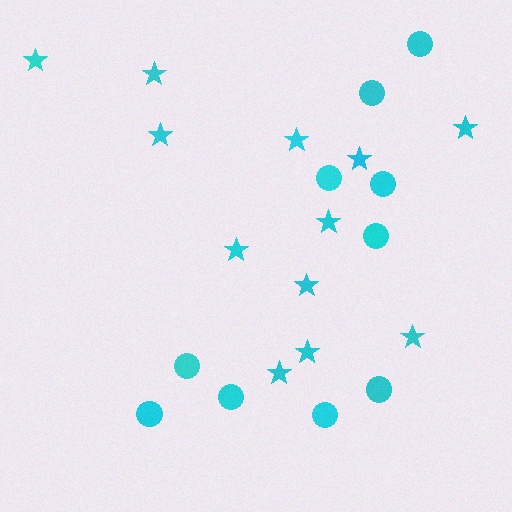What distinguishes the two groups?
There are 2 groups: one group of circles (10) and one group of stars (12).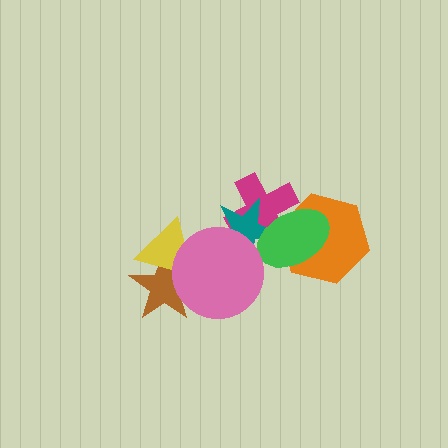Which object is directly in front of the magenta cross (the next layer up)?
The teal star is directly in front of the magenta cross.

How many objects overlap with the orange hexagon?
2 objects overlap with the orange hexagon.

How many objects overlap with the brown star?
2 objects overlap with the brown star.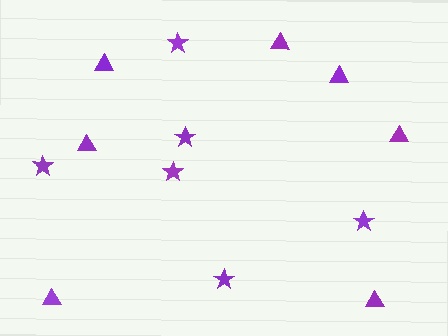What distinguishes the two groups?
There are 2 groups: one group of triangles (7) and one group of stars (6).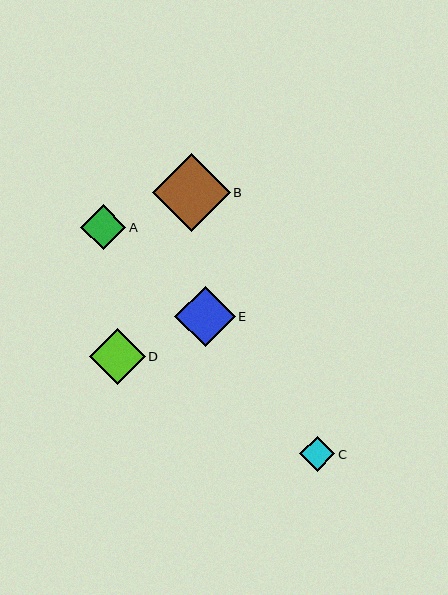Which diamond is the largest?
Diamond B is the largest with a size of approximately 78 pixels.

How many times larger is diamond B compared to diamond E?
Diamond B is approximately 1.3 times the size of diamond E.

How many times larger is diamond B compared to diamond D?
Diamond B is approximately 1.4 times the size of diamond D.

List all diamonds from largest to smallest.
From largest to smallest: B, E, D, A, C.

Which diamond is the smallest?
Diamond C is the smallest with a size of approximately 35 pixels.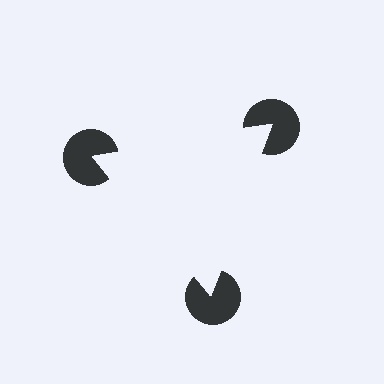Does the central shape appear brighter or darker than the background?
It typically appears slightly brighter than the background, even though no actual brightness change is drawn.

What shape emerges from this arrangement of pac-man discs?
An illusory triangle — its edges are inferred from the aligned wedge cuts in the pac-man discs, not physically drawn.